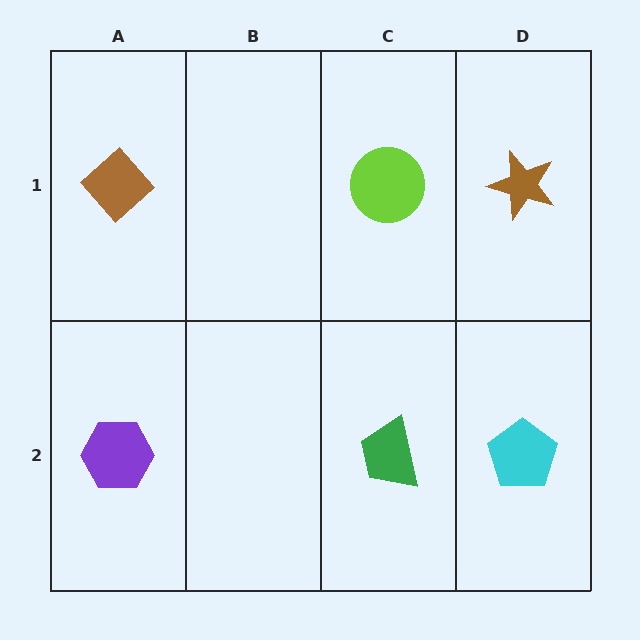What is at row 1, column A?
A brown diamond.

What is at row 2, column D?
A cyan pentagon.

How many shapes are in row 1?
3 shapes.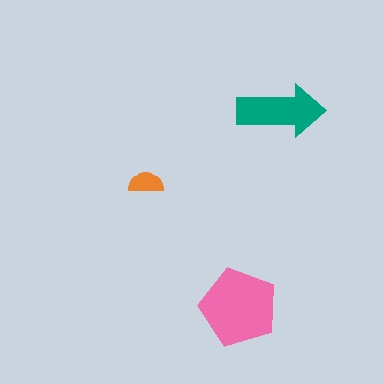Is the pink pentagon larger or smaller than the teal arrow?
Larger.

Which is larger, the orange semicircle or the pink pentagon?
The pink pentagon.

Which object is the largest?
The pink pentagon.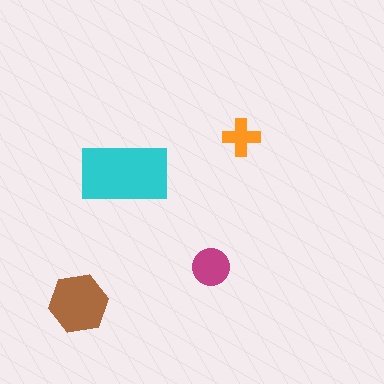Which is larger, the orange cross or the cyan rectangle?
The cyan rectangle.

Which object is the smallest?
The orange cross.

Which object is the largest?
The cyan rectangle.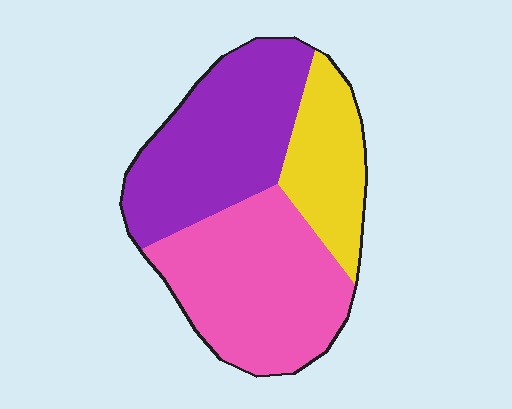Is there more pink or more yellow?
Pink.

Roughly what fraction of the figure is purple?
Purple takes up about three eighths (3/8) of the figure.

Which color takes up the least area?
Yellow, at roughly 20%.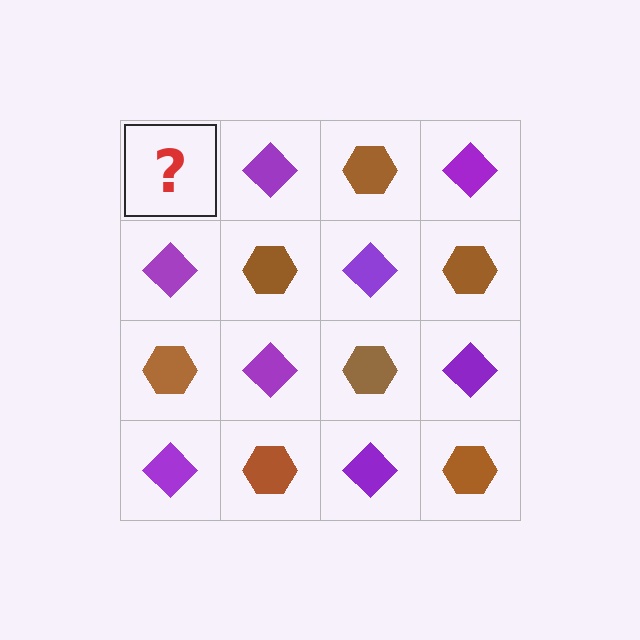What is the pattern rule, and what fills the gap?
The rule is that it alternates brown hexagon and purple diamond in a checkerboard pattern. The gap should be filled with a brown hexagon.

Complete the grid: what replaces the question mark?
The question mark should be replaced with a brown hexagon.